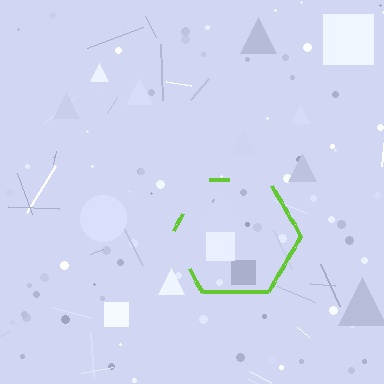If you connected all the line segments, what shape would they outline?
They would outline a hexagon.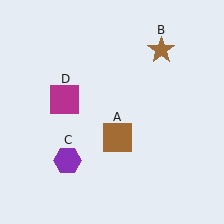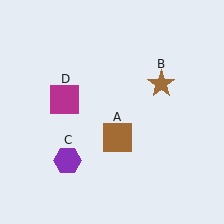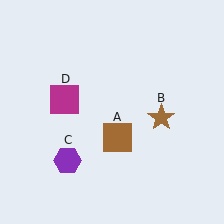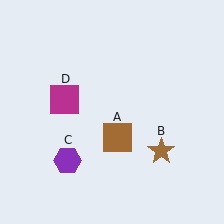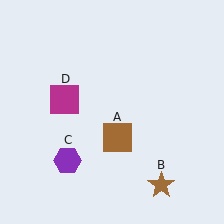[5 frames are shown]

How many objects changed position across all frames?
1 object changed position: brown star (object B).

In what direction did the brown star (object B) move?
The brown star (object B) moved down.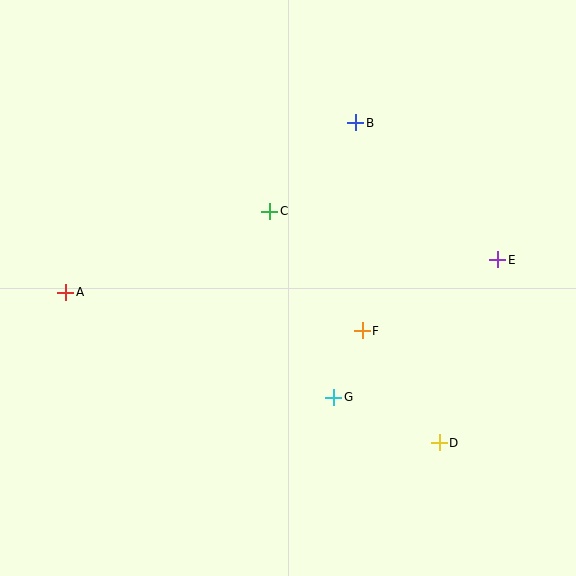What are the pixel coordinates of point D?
Point D is at (439, 443).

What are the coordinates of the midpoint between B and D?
The midpoint between B and D is at (398, 283).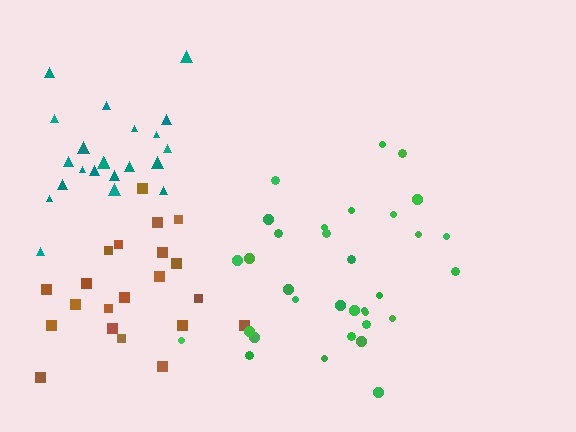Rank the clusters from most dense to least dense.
teal, green, brown.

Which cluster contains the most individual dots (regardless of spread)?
Green (33).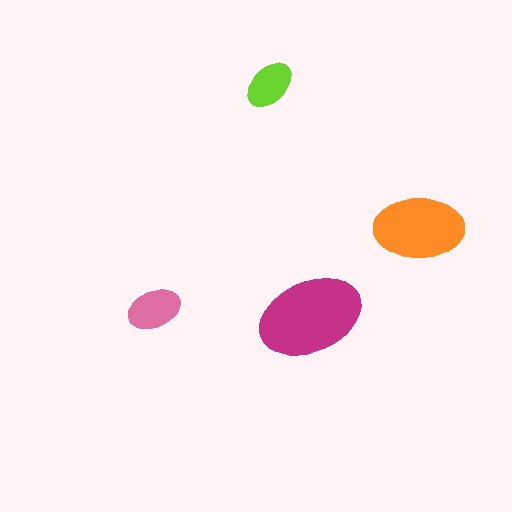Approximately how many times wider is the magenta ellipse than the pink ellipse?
About 2 times wider.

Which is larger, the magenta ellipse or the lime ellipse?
The magenta one.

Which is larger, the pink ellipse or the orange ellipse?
The orange one.